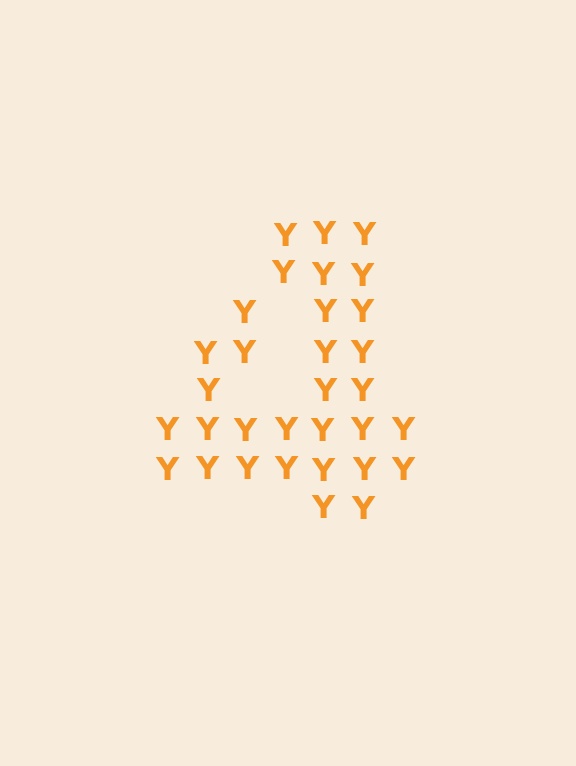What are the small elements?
The small elements are letter Y's.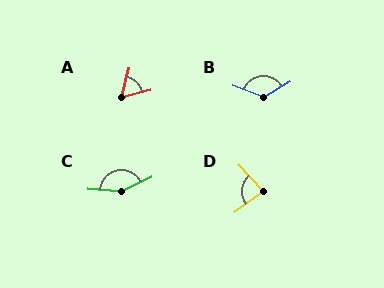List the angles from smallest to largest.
A (62°), D (83°), B (127°), C (149°).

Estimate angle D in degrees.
Approximately 83 degrees.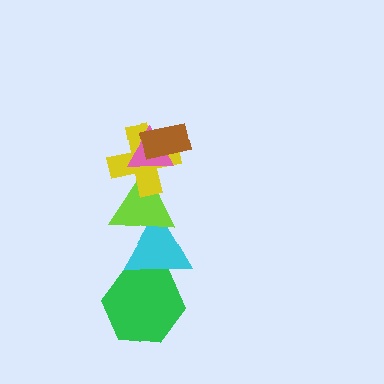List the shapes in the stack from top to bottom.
From top to bottom: the brown rectangle, the pink triangle, the yellow cross, the lime triangle, the cyan triangle, the green hexagon.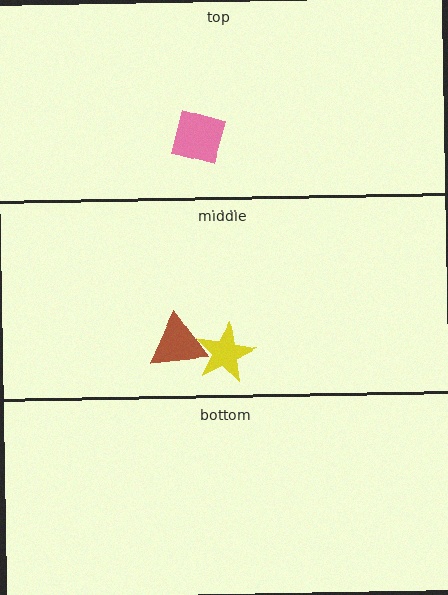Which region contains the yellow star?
The middle region.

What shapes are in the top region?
The pink square.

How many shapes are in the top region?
1.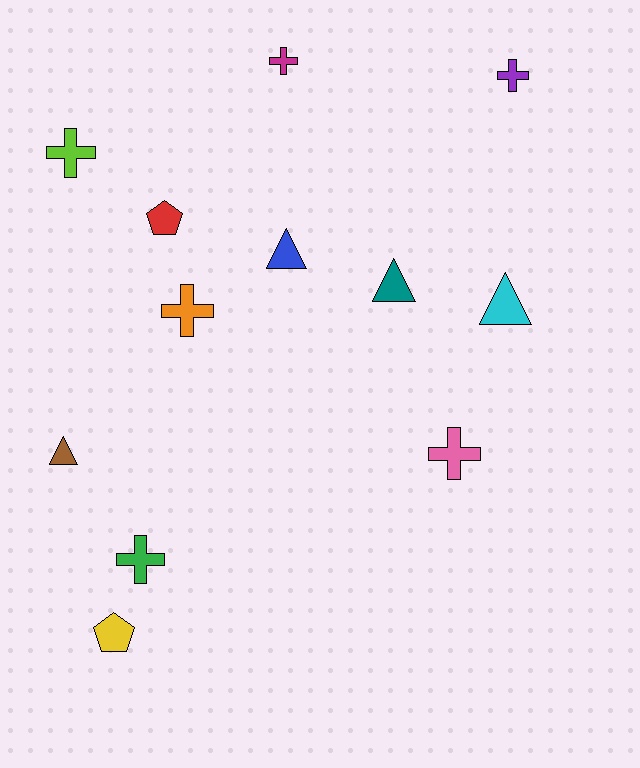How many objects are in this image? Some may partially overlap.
There are 12 objects.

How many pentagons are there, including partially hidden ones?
There are 2 pentagons.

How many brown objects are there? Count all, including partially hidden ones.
There is 1 brown object.